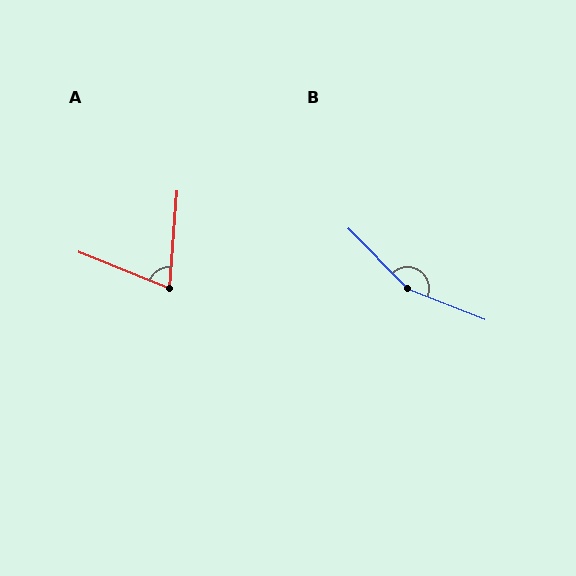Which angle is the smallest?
A, at approximately 73 degrees.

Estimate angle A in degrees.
Approximately 73 degrees.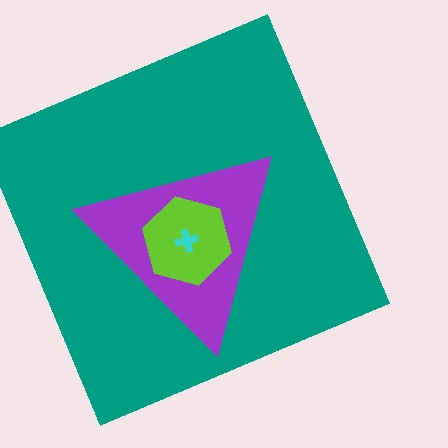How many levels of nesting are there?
4.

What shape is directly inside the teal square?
The purple triangle.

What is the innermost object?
The cyan cross.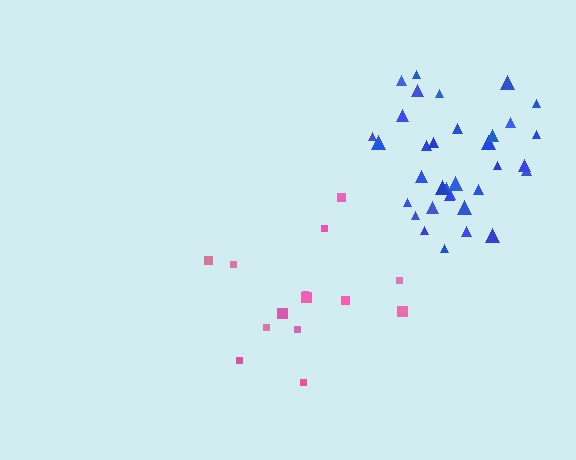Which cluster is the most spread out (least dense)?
Pink.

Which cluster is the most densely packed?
Blue.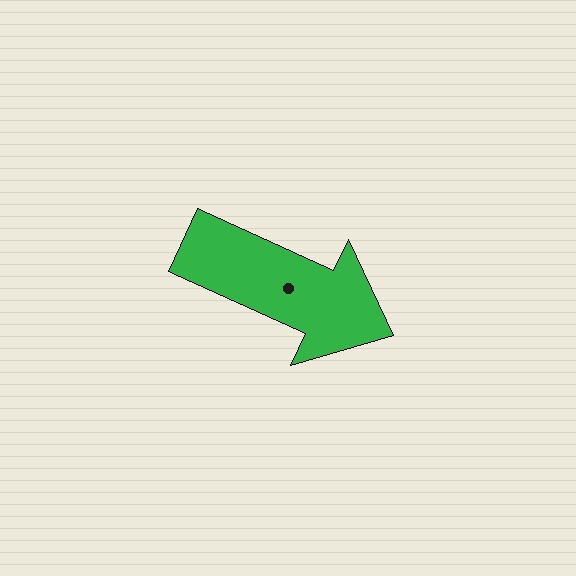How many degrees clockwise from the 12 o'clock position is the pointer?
Approximately 114 degrees.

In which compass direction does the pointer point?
Southeast.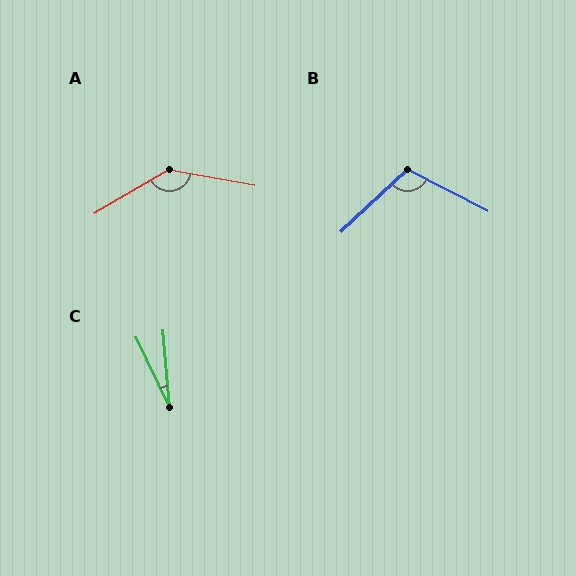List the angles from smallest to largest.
C (20°), B (109°), A (139°).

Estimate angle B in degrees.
Approximately 109 degrees.